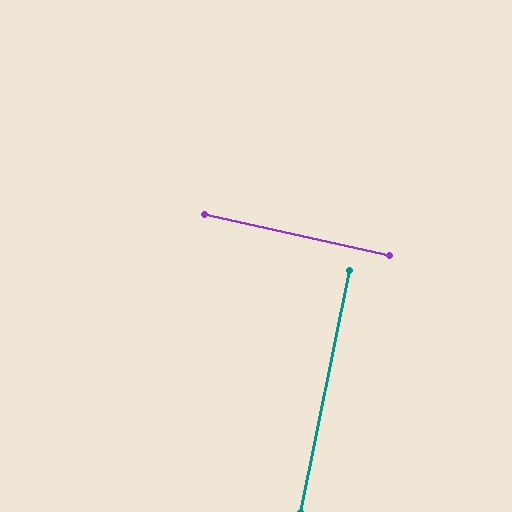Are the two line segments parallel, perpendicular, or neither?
Perpendicular — they meet at approximately 89°.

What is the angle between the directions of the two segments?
Approximately 89 degrees.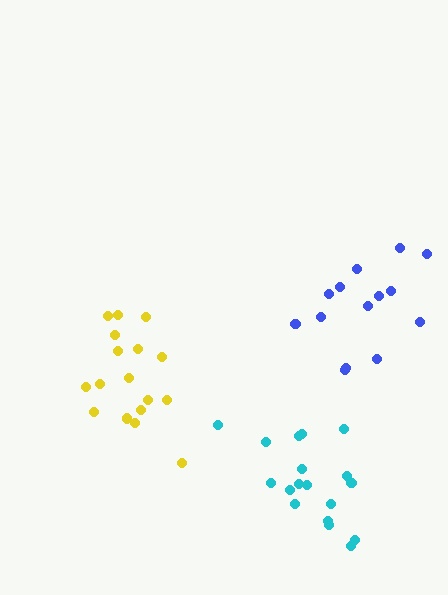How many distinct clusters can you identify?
There are 3 distinct clusters.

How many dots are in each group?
Group 1: 14 dots, Group 2: 17 dots, Group 3: 18 dots (49 total).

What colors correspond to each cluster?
The clusters are colored: blue, yellow, cyan.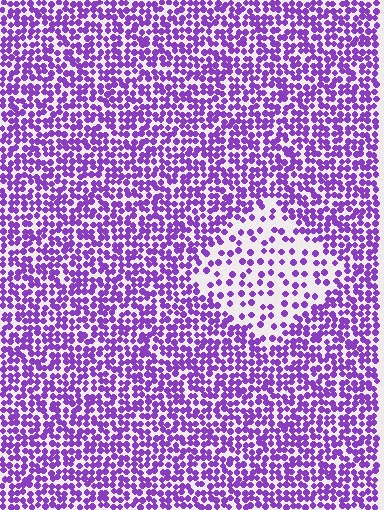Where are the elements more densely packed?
The elements are more densely packed outside the diamond boundary.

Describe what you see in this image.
The image contains small purple elements arranged at two different densities. A diamond-shaped region is visible where the elements are less densely packed than the surrounding area.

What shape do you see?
I see a diamond.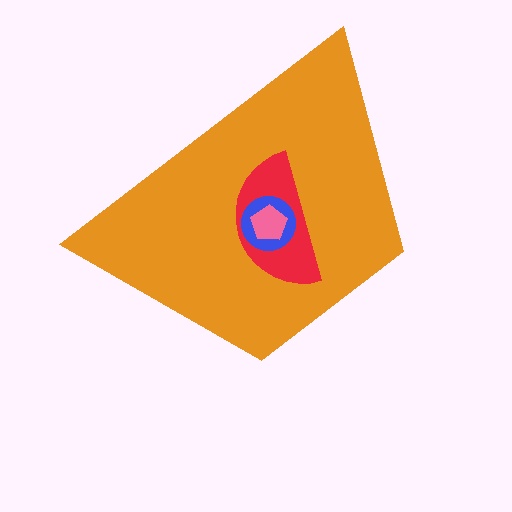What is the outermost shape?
The orange trapezoid.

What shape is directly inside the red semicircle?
The blue circle.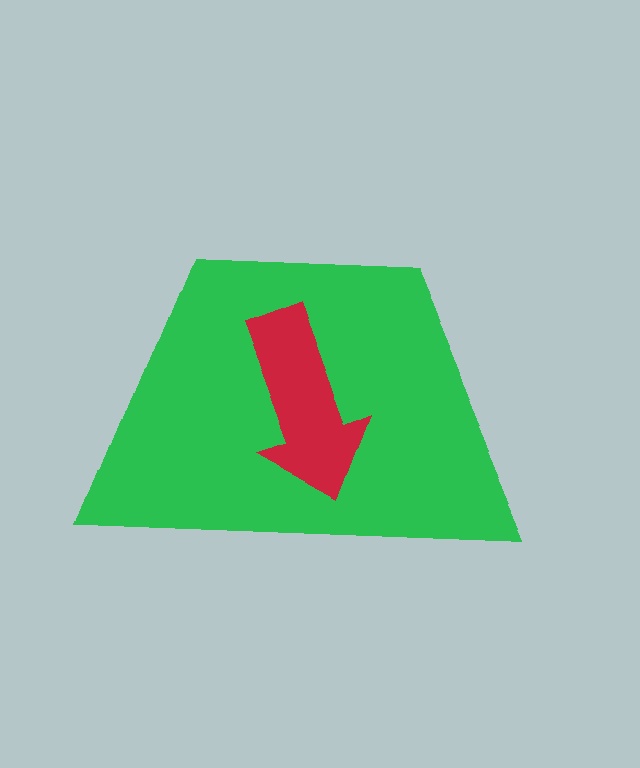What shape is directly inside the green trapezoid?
The red arrow.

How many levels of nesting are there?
2.